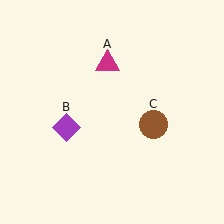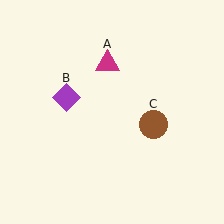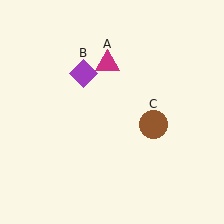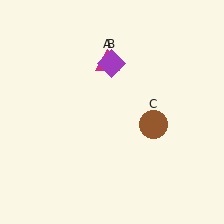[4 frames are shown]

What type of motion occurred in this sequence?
The purple diamond (object B) rotated clockwise around the center of the scene.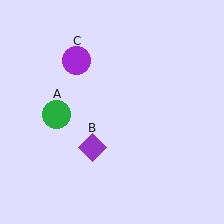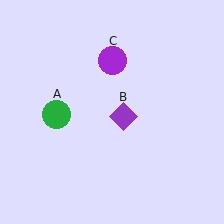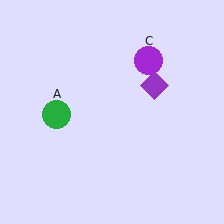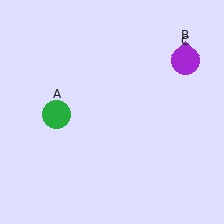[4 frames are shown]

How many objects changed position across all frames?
2 objects changed position: purple diamond (object B), purple circle (object C).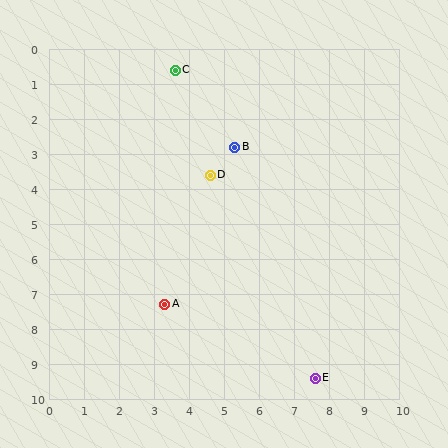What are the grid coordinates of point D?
Point D is at approximately (4.6, 3.6).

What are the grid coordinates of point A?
Point A is at approximately (3.3, 7.3).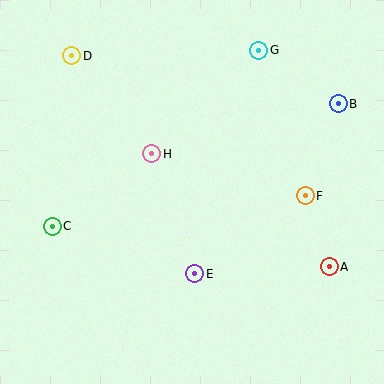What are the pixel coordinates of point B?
Point B is at (338, 104).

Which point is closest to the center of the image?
Point H at (152, 154) is closest to the center.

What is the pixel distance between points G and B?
The distance between G and B is 96 pixels.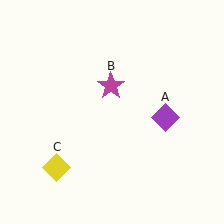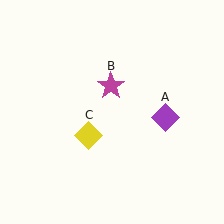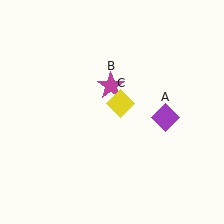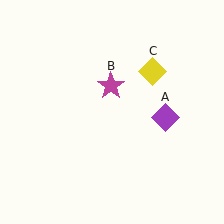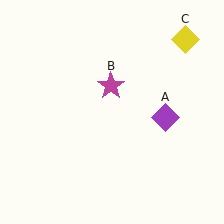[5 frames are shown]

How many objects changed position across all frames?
1 object changed position: yellow diamond (object C).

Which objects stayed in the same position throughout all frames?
Purple diamond (object A) and magenta star (object B) remained stationary.